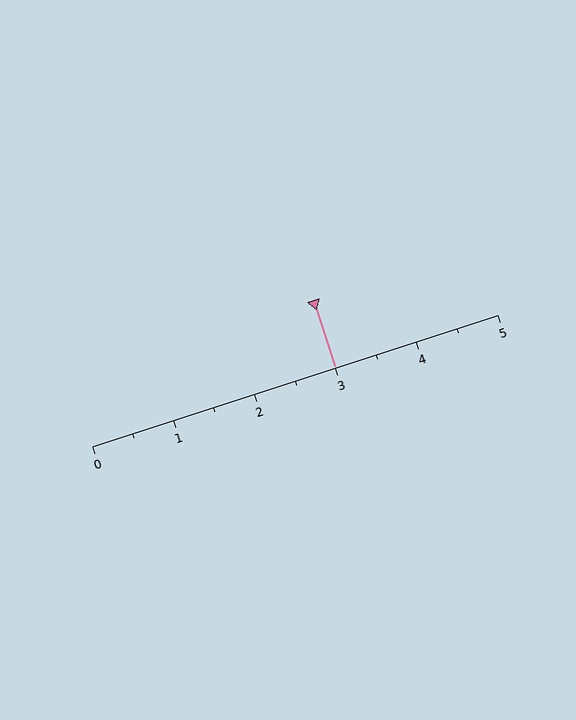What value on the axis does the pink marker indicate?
The marker indicates approximately 3.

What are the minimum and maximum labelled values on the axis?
The axis runs from 0 to 5.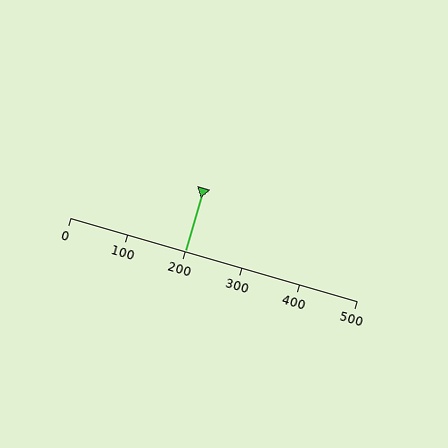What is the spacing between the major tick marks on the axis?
The major ticks are spaced 100 apart.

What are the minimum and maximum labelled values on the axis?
The axis runs from 0 to 500.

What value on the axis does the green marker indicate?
The marker indicates approximately 200.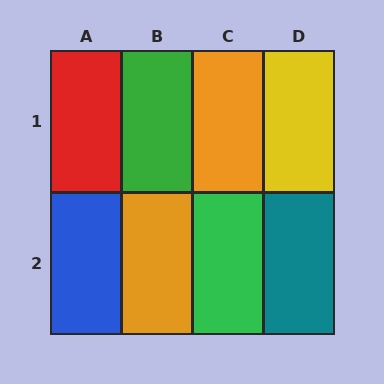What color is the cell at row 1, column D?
Yellow.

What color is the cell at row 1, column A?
Red.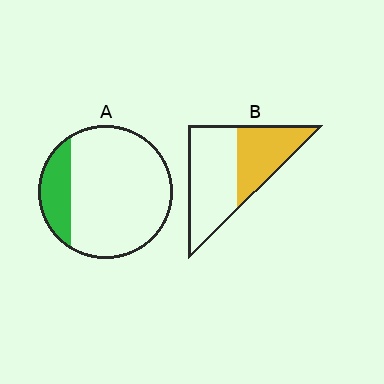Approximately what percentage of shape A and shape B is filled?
A is approximately 20% and B is approximately 40%.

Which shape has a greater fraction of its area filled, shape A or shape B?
Shape B.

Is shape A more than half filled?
No.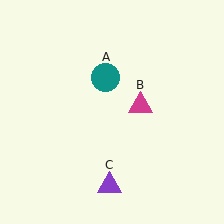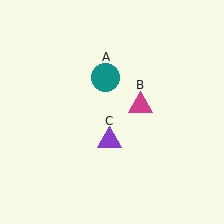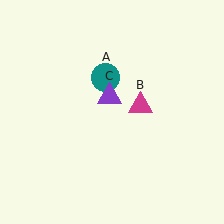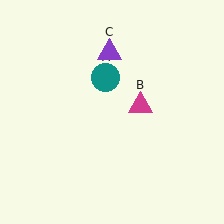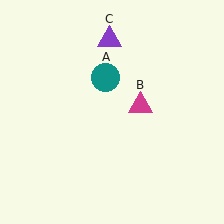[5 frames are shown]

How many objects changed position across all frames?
1 object changed position: purple triangle (object C).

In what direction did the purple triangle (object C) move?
The purple triangle (object C) moved up.